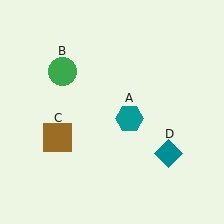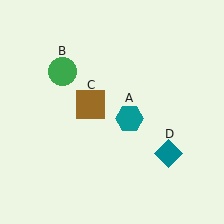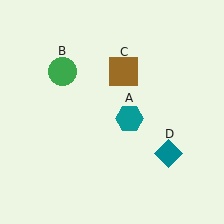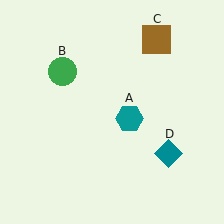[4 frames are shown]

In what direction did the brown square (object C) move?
The brown square (object C) moved up and to the right.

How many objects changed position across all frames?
1 object changed position: brown square (object C).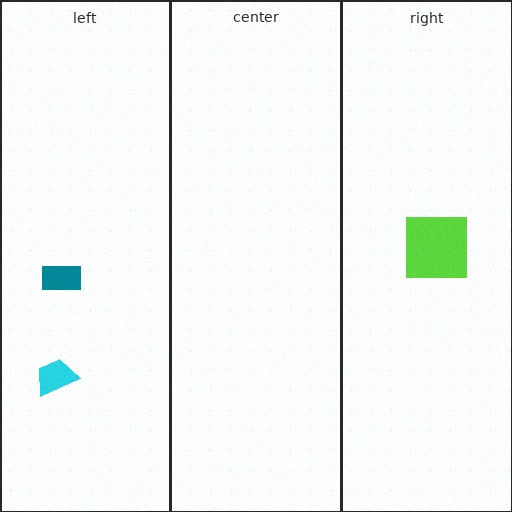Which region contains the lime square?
The right region.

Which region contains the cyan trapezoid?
The left region.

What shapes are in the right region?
The lime square.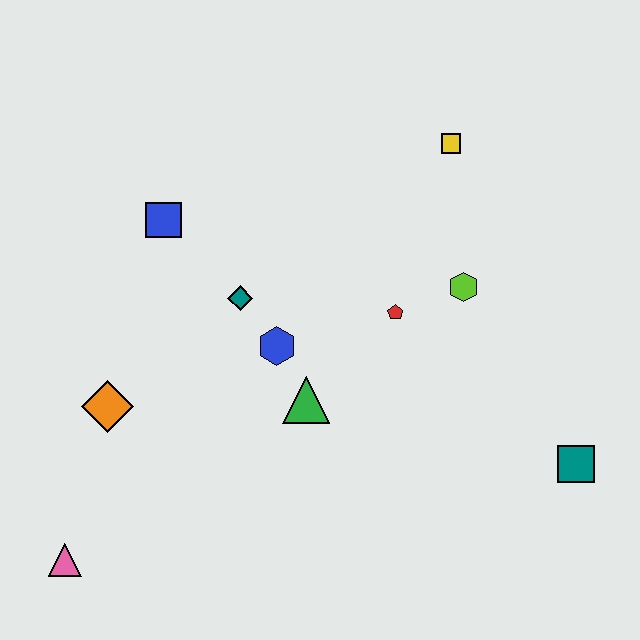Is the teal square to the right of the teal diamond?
Yes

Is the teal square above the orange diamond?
No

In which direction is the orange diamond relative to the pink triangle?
The orange diamond is above the pink triangle.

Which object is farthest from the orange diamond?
The teal square is farthest from the orange diamond.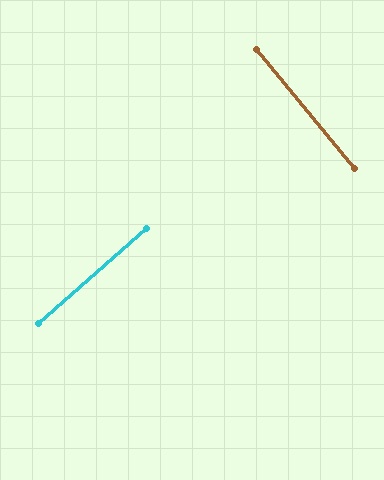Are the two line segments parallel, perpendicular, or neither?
Perpendicular — they meet at approximately 88°.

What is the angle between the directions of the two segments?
Approximately 88 degrees.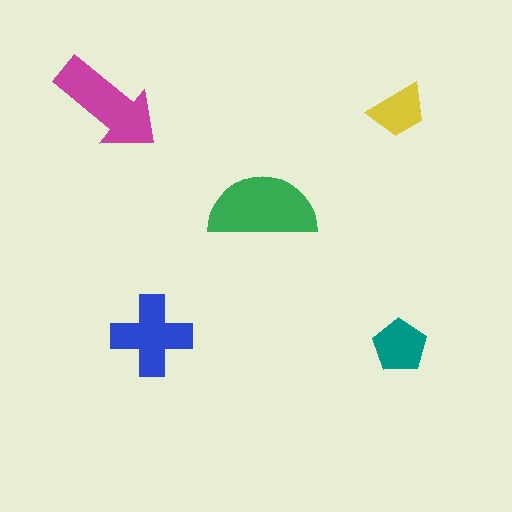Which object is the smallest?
The yellow trapezoid.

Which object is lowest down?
The teal pentagon is bottommost.